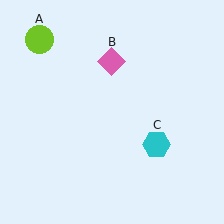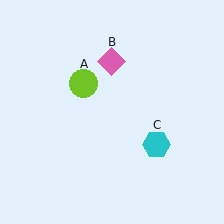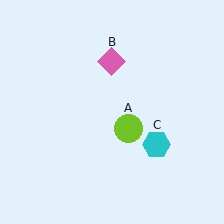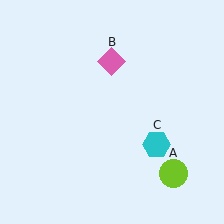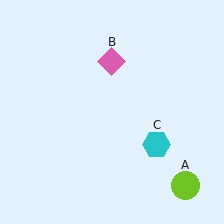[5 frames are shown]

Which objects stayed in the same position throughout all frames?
Pink diamond (object B) and cyan hexagon (object C) remained stationary.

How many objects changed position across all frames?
1 object changed position: lime circle (object A).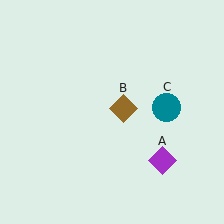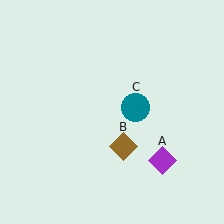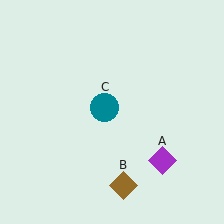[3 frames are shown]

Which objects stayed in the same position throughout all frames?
Purple diamond (object A) remained stationary.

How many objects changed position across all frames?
2 objects changed position: brown diamond (object B), teal circle (object C).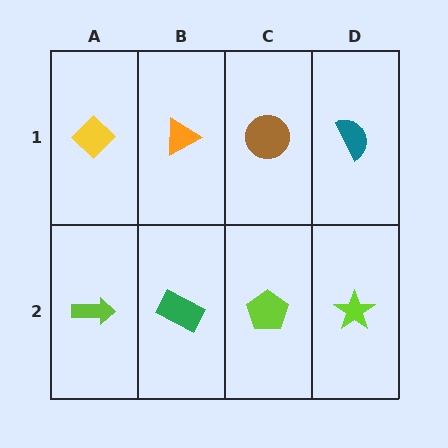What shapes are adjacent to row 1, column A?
A lime arrow (row 2, column A), an orange triangle (row 1, column B).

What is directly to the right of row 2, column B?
A lime pentagon.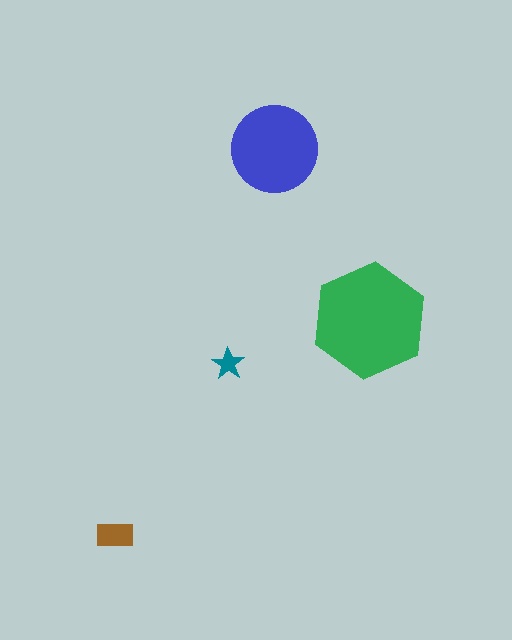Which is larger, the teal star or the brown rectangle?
The brown rectangle.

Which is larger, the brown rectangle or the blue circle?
The blue circle.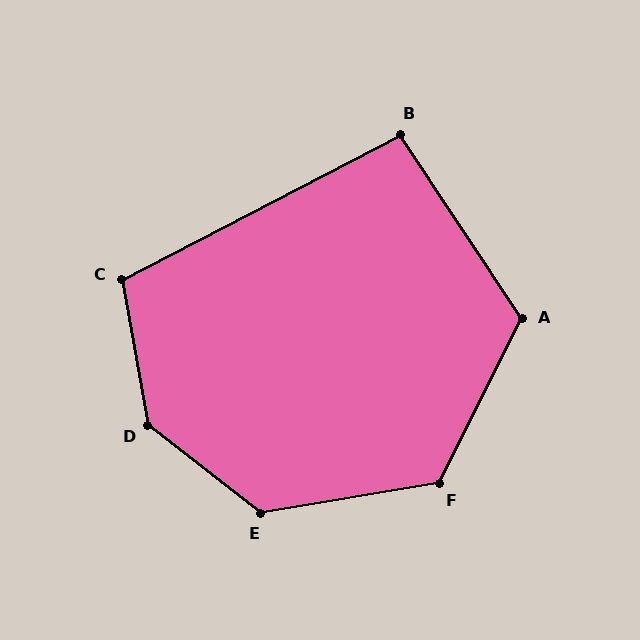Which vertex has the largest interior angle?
D, at approximately 138 degrees.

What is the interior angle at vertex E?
Approximately 133 degrees (obtuse).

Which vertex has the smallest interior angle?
B, at approximately 96 degrees.